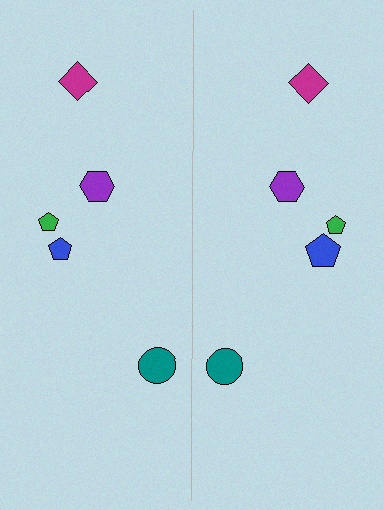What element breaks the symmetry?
The blue pentagon on the right side has a different size than its mirror counterpart.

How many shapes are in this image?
There are 10 shapes in this image.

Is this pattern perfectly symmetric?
No, the pattern is not perfectly symmetric. The blue pentagon on the right side has a different size than its mirror counterpart.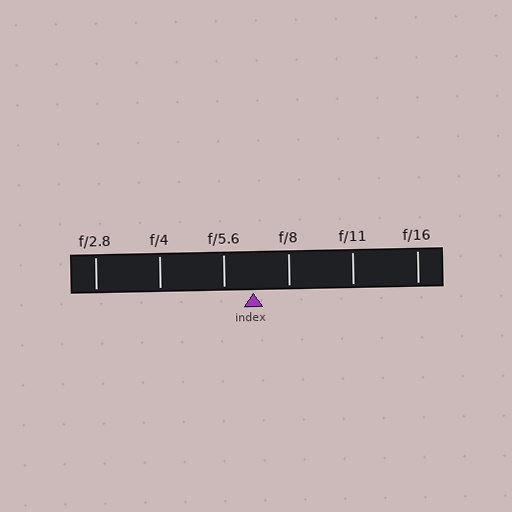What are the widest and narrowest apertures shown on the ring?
The widest aperture shown is f/2.8 and the narrowest is f/16.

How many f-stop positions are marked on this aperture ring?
There are 6 f-stop positions marked.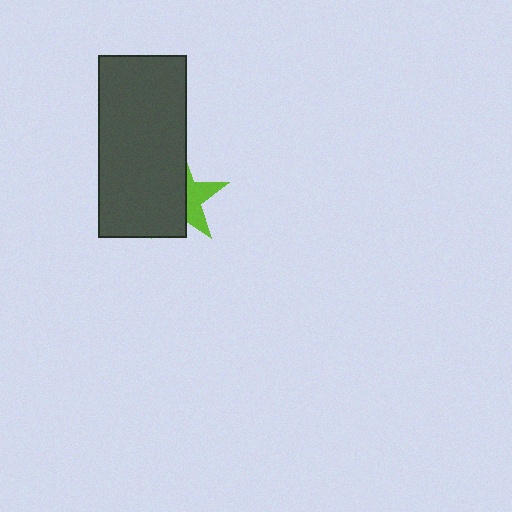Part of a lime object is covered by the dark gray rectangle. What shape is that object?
It is a star.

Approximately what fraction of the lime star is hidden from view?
Roughly 63% of the lime star is hidden behind the dark gray rectangle.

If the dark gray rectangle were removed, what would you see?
You would see the complete lime star.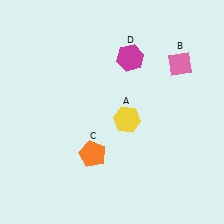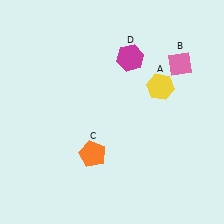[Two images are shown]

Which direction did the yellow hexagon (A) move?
The yellow hexagon (A) moved right.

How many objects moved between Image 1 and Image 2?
1 object moved between the two images.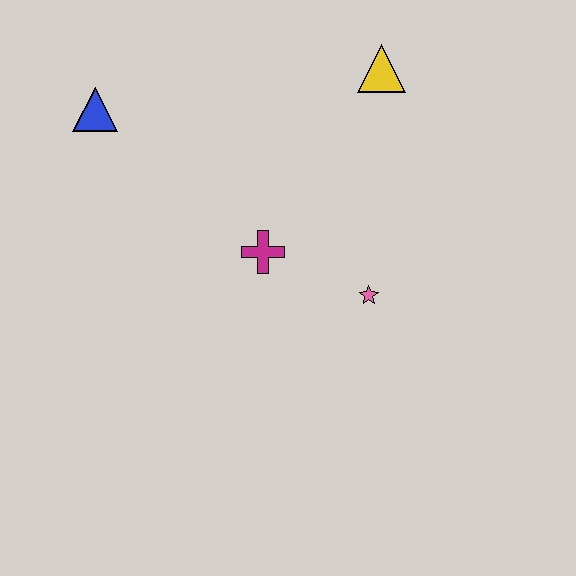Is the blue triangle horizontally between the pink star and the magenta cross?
No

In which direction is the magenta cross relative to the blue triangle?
The magenta cross is to the right of the blue triangle.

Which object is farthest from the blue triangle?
The pink star is farthest from the blue triangle.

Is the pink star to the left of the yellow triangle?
Yes